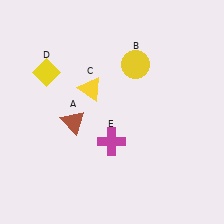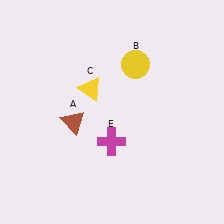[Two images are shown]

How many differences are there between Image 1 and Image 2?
There is 1 difference between the two images.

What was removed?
The yellow diamond (D) was removed in Image 2.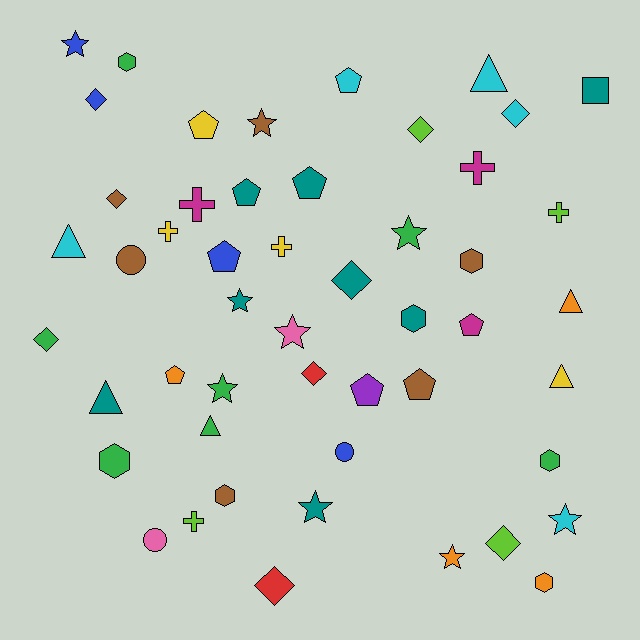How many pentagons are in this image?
There are 9 pentagons.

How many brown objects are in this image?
There are 6 brown objects.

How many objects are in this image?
There are 50 objects.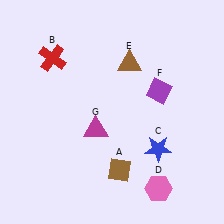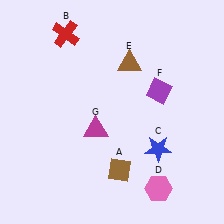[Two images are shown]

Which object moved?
The red cross (B) moved up.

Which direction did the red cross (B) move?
The red cross (B) moved up.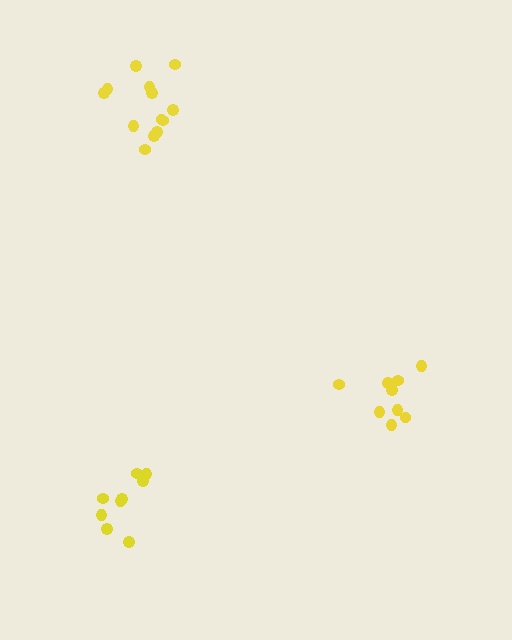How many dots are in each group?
Group 1: 13 dots, Group 2: 9 dots, Group 3: 9 dots (31 total).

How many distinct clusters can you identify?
There are 3 distinct clusters.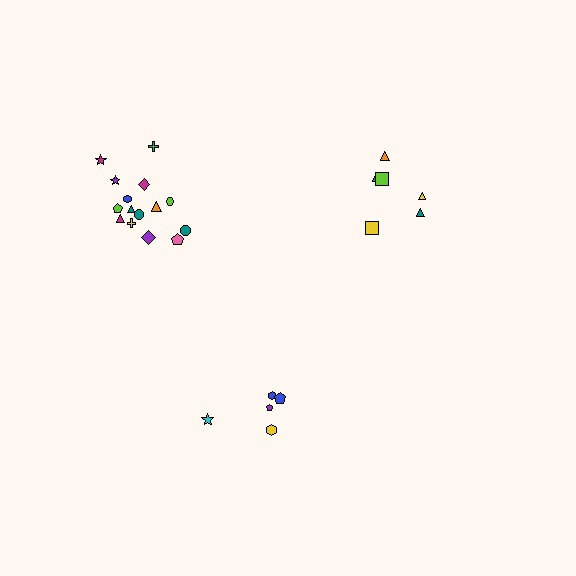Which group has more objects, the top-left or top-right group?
The top-left group.